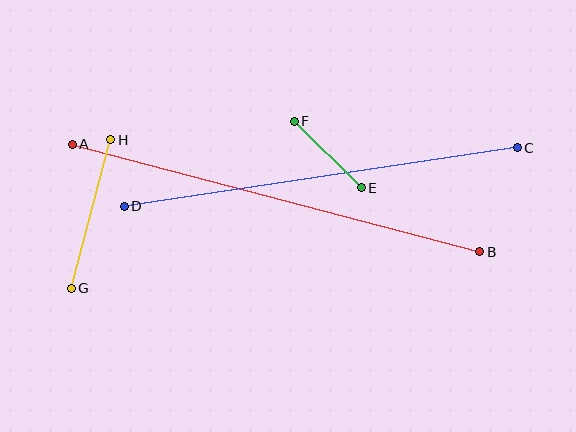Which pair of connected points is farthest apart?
Points A and B are farthest apart.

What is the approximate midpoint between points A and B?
The midpoint is at approximately (276, 198) pixels.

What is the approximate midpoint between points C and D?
The midpoint is at approximately (321, 177) pixels.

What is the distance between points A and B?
The distance is approximately 422 pixels.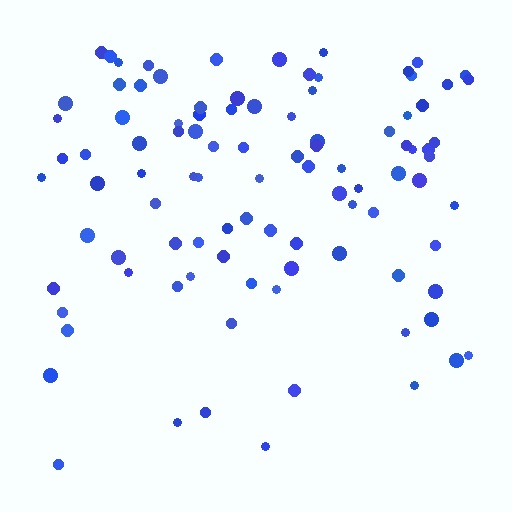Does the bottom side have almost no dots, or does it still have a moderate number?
Still a moderate number, just noticeably fewer than the top.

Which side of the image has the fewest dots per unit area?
The bottom.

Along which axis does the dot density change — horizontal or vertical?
Vertical.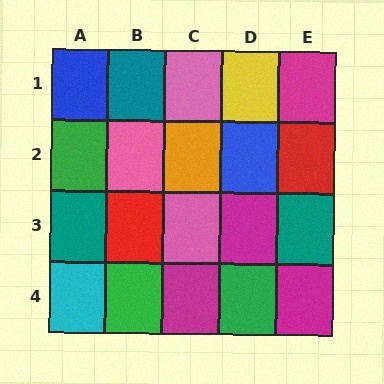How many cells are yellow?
1 cell is yellow.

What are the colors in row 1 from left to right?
Blue, teal, pink, yellow, magenta.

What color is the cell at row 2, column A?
Green.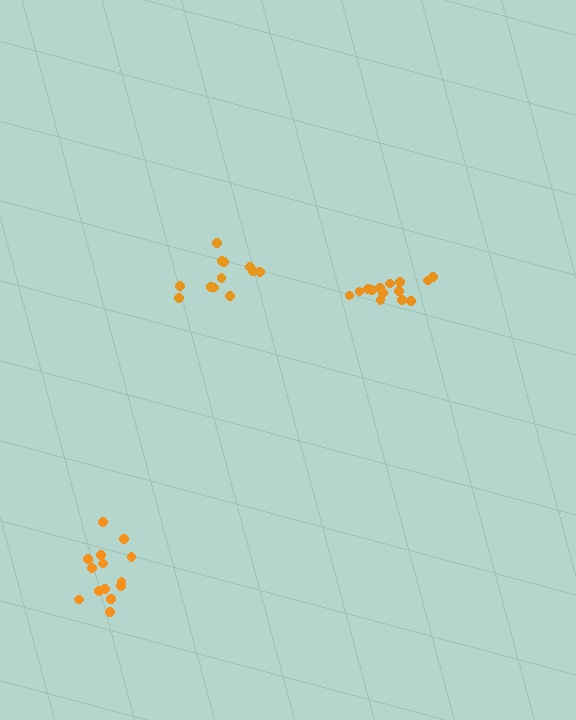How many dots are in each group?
Group 1: 12 dots, Group 2: 14 dots, Group 3: 14 dots (40 total).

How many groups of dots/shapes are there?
There are 3 groups.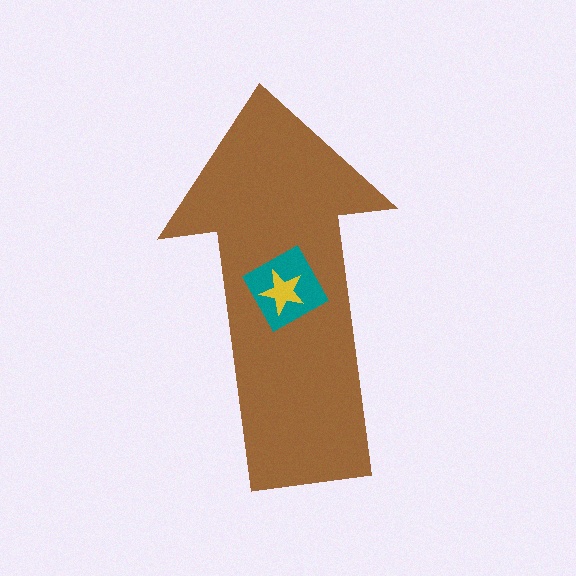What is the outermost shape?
The brown arrow.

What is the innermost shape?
The yellow star.